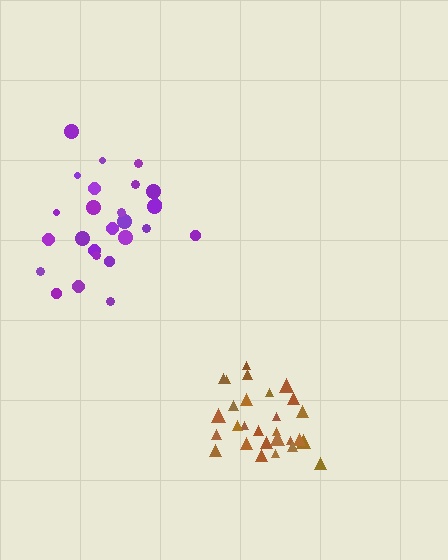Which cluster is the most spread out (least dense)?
Purple.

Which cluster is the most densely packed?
Brown.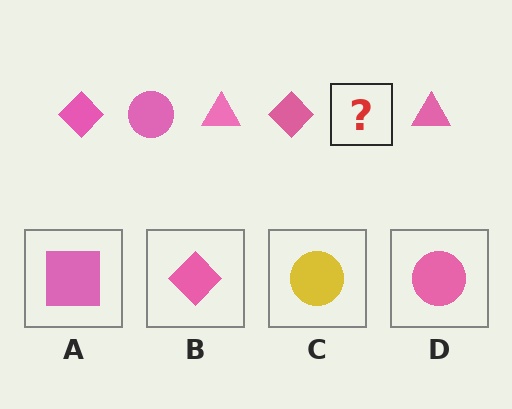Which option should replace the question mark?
Option D.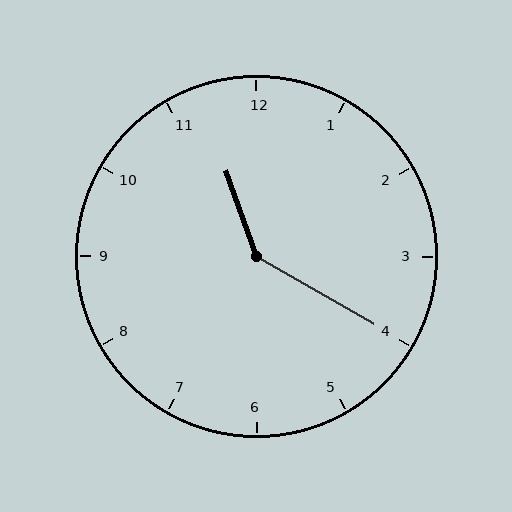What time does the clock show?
11:20.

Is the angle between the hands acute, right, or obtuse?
It is obtuse.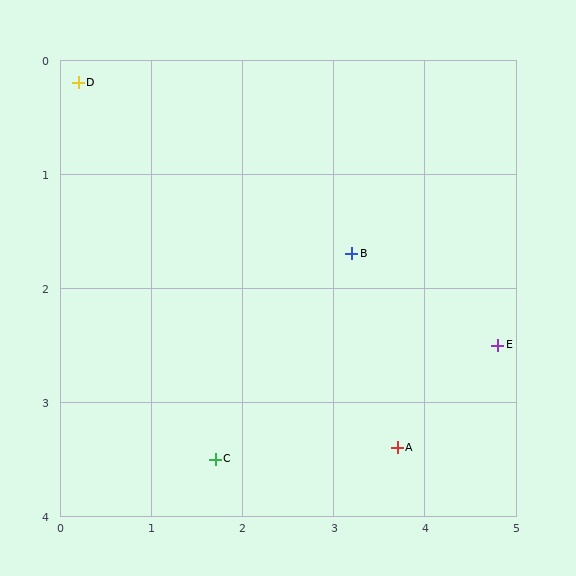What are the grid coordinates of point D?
Point D is at approximately (0.2, 0.2).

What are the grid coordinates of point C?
Point C is at approximately (1.7, 3.5).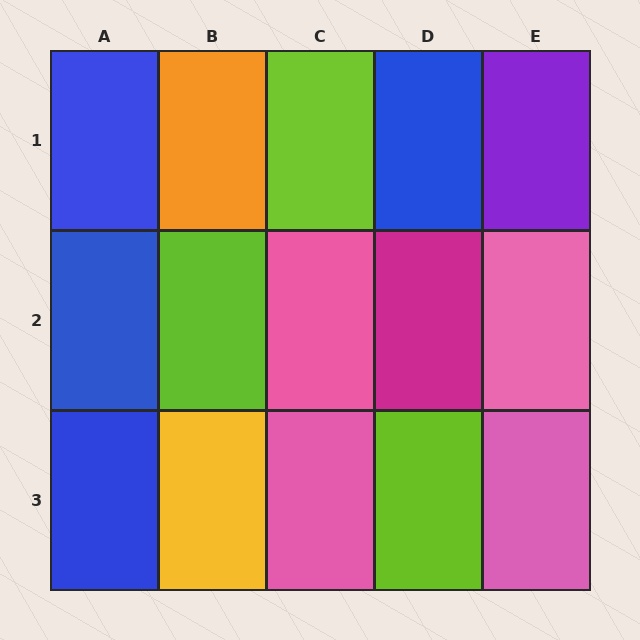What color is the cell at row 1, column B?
Orange.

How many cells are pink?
4 cells are pink.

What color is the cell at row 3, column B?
Yellow.